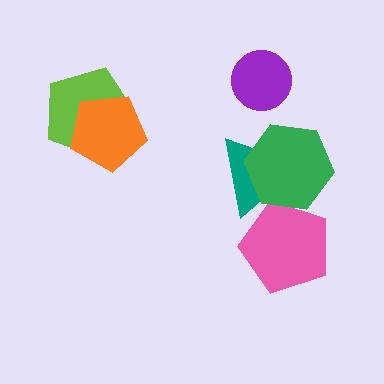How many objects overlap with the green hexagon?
2 objects overlap with the green hexagon.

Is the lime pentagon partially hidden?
Yes, it is partially covered by another shape.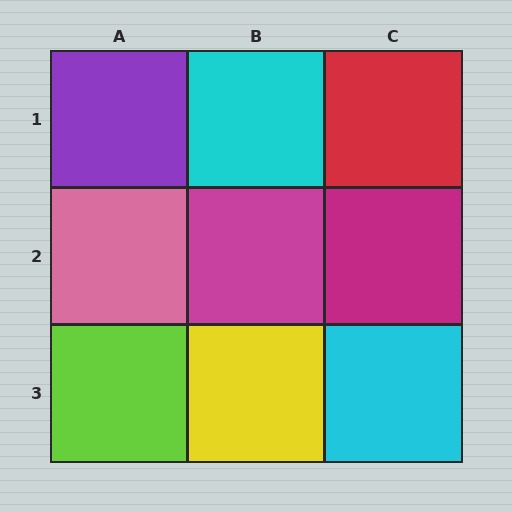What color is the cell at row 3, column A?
Lime.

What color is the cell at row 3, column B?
Yellow.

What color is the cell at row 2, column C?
Magenta.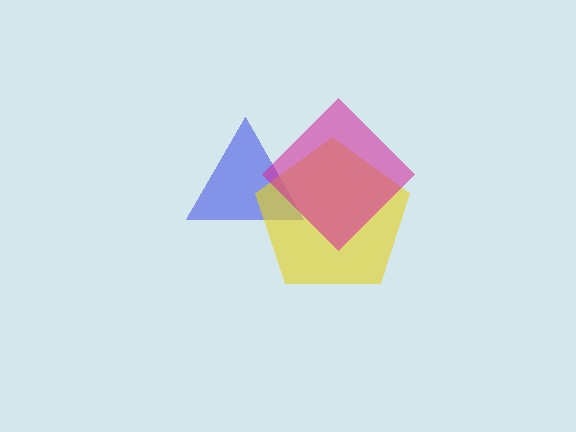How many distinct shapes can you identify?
There are 3 distinct shapes: a blue triangle, a yellow pentagon, a magenta diamond.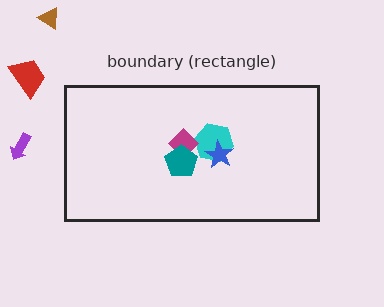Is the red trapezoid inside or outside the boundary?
Outside.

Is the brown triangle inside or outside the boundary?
Outside.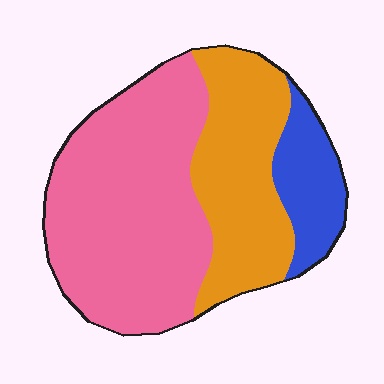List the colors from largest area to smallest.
From largest to smallest: pink, orange, blue.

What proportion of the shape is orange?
Orange covers around 30% of the shape.